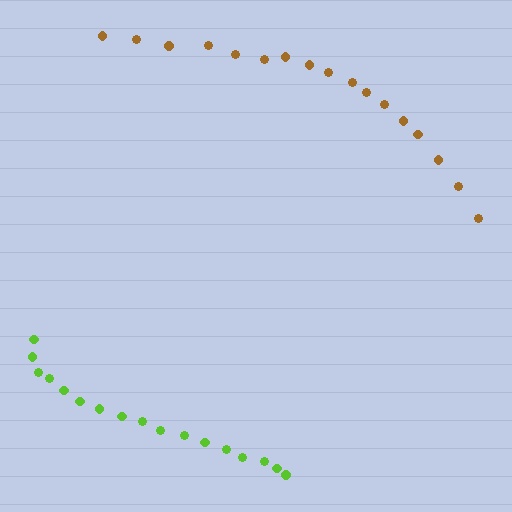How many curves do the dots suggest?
There are 2 distinct paths.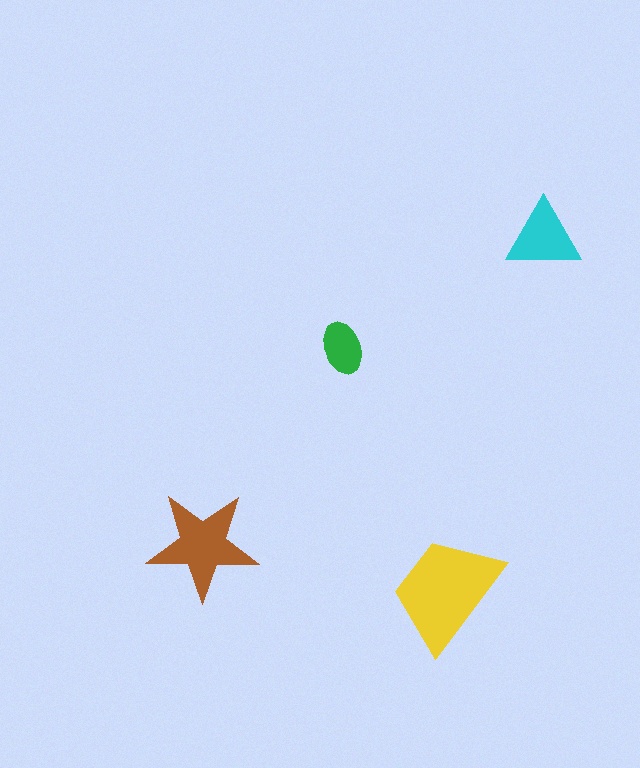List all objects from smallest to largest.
The green ellipse, the cyan triangle, the brown star, the yellow trapezoid.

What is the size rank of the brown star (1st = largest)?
2nd.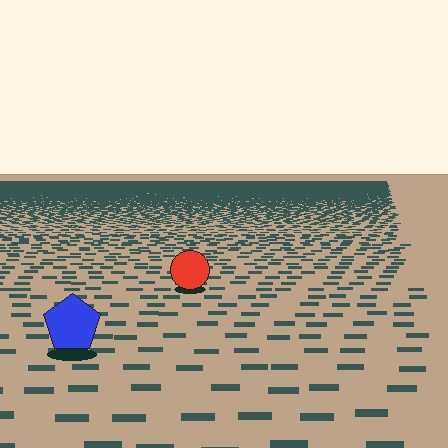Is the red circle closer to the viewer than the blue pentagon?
No. The blue pentagon is closer — you can tell from the texture gradient: the ground texture is coarser near it.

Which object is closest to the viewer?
The blue pentagon is closest. The texture marks near it are larger and more spread out.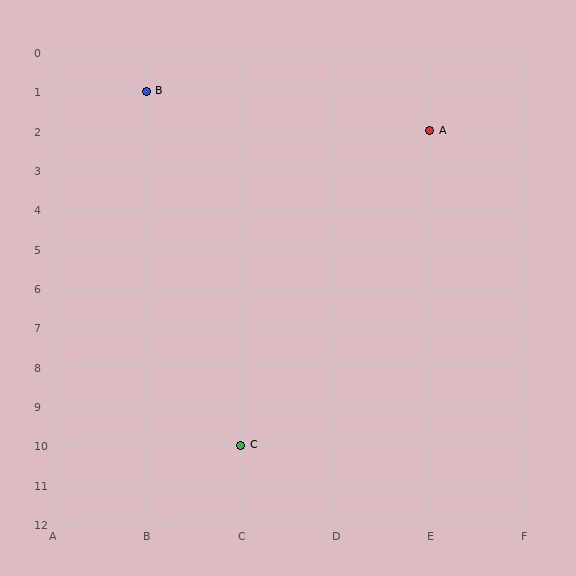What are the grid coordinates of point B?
Point B is at grid coordinates (B, 1).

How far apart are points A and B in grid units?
Points A and B are 3 columns and 1 row apart (about 3.2 grid units diagonally).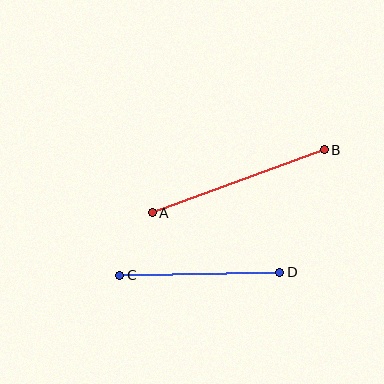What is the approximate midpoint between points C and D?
The midpoint is at approximately (200, 274) pixels.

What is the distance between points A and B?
The distance is approximately 183 pixels.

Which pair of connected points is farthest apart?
Points A and B are farthest apart.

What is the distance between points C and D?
The distance is approximately 160 pixels.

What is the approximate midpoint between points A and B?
The midpoint is at approximately (238, 181) pixels.